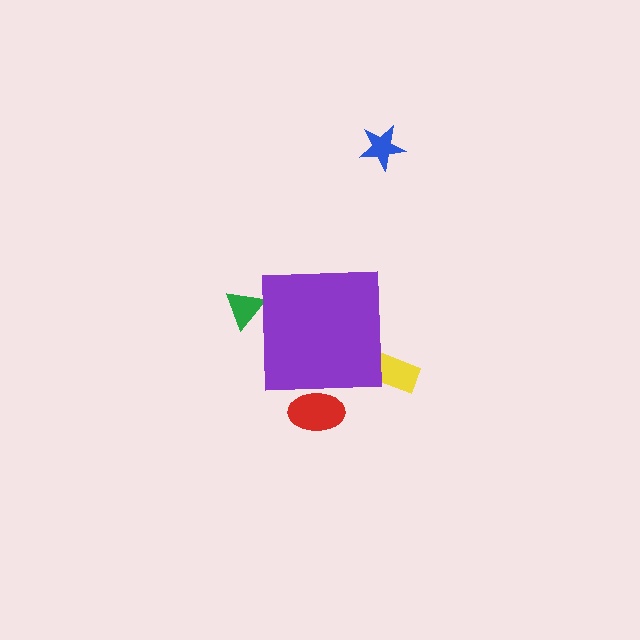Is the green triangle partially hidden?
Yes, the green triangle is partially hidden behind the purple square.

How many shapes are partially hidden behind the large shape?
3 shapes are partially hidden.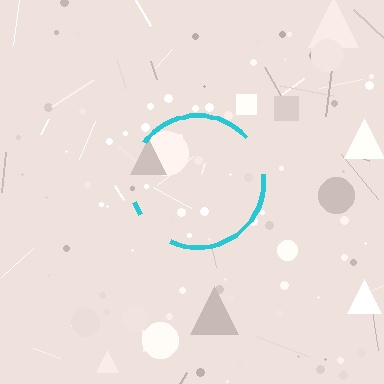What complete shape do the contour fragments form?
The contour fragments form a circle.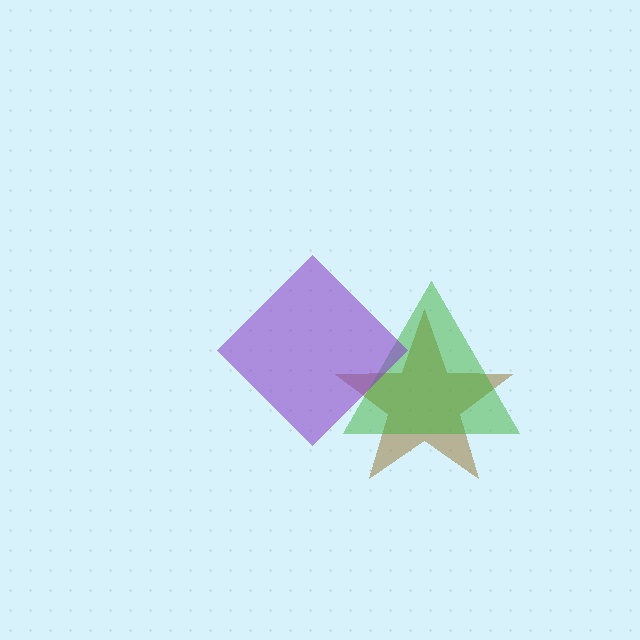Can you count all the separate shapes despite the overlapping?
Yes, there are 3 separate shapes.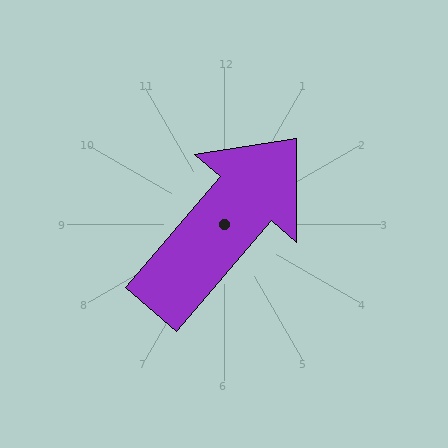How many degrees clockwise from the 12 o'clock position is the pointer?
Approximately 40 degrees.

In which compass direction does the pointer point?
Northeast.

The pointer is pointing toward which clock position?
Roughly 1 o'clock.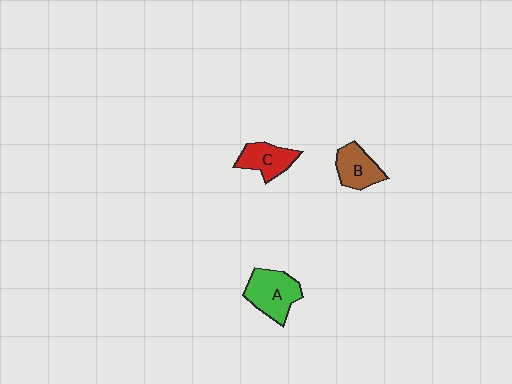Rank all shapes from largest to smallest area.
From largest to smallest: A (green), B (brown), C (red).